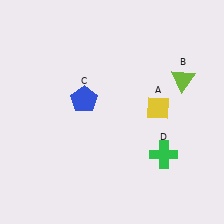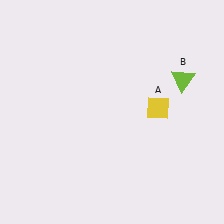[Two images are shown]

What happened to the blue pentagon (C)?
The blue pentagon (C) was removed in Image 2. It was in the top-left area of Image 1.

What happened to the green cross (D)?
The green cross (D) was removed in Image 2. It was in the bottom-right area of Image 1.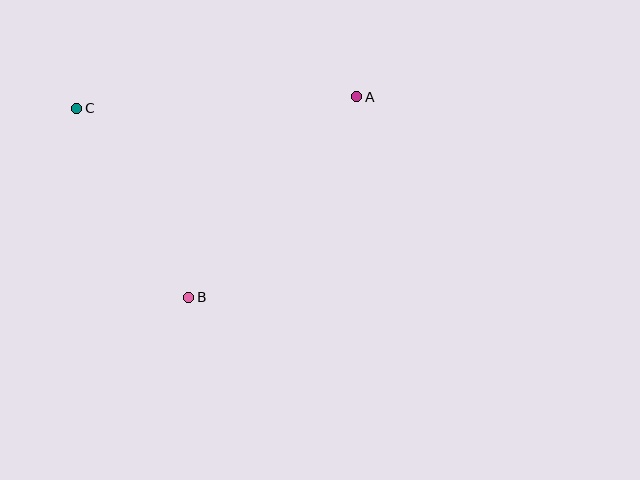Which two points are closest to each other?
Points B and C are closest to each other.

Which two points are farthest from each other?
Points A and C are farthest from each other.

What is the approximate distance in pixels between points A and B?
The distance between A and B is approximately 261 pixels.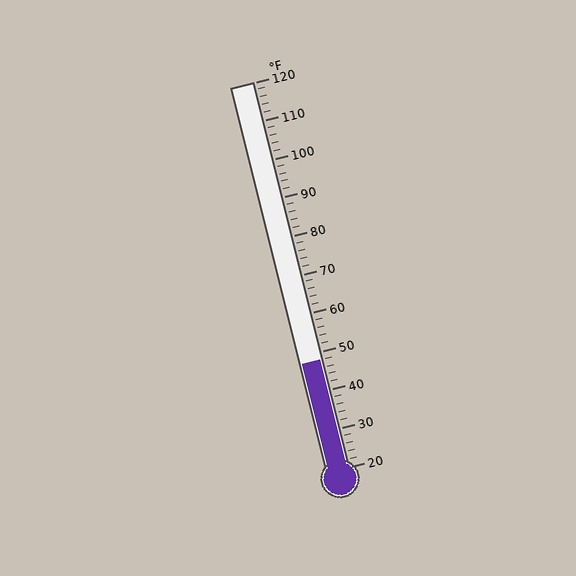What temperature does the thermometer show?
The thermometer shows approximately 48°F.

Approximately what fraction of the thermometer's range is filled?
The thermometer is filled to approximately 30% of its range.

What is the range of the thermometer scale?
The thermometer scale ranges from 20°F to 120°F.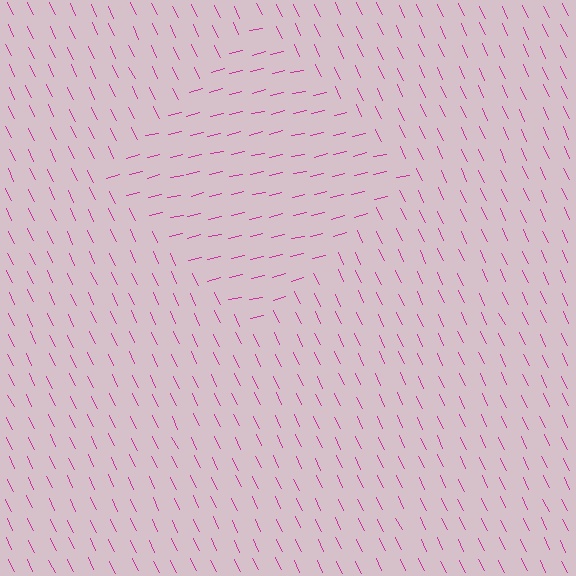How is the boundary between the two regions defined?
The boundary is defined purely by a change in line orientation (approximately 78 degrees difference). All lines are the same color and thickness.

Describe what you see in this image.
The image is filled with small magenta line segments. A diamond region in the image has lines oriented differently from the surrounding lines, creating a visible texture boundary.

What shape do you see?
I see a diamond.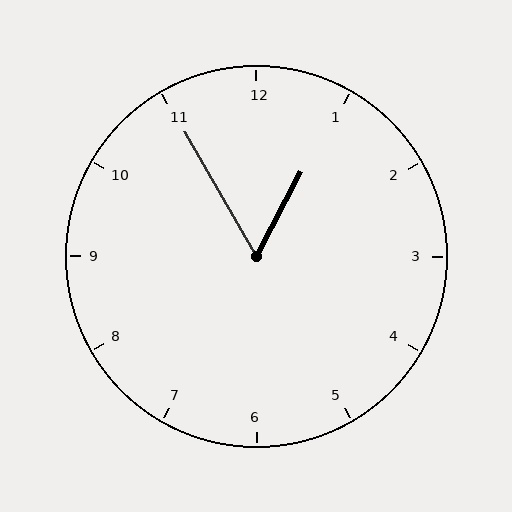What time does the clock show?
12:55.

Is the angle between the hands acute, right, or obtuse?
It is acute.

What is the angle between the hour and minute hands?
Approximately 58 degrees.